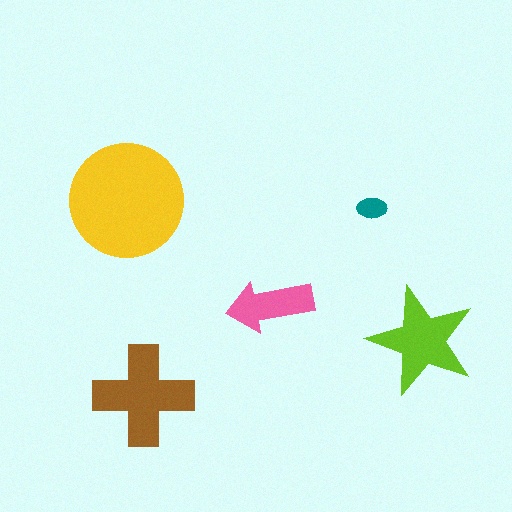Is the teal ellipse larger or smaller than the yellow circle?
Smaller.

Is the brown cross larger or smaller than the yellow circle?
Smaller.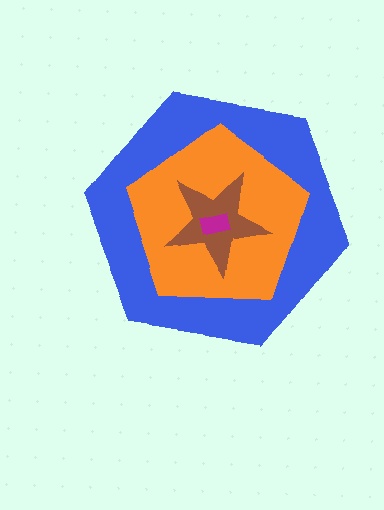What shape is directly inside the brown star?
The magenta rectangle.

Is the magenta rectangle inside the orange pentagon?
Yes.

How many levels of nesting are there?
4.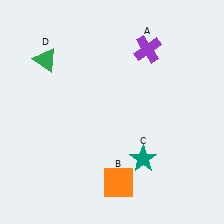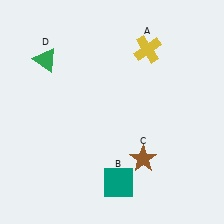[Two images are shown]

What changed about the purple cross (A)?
In Image 1, A is purple. In Image 2, it changed to yellow.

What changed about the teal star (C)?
In Image 1, C is teal. In Image 2, it changed to brown.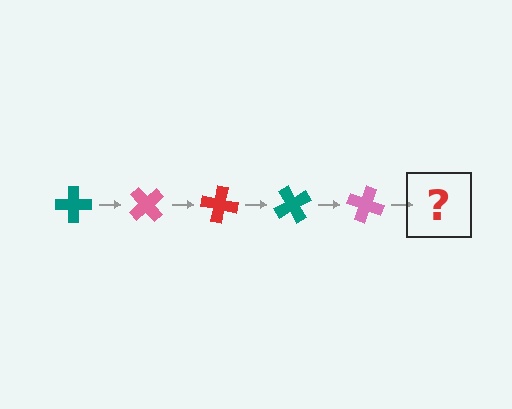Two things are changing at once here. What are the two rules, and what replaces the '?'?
The two rules are that it rotates 50 degrees each step and the color cycles through teal, pink, and red. The '?' should be a red cross, rotated 250 degrees from the start.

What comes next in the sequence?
The next element should be a red cross, rotated 250 degrees from the start.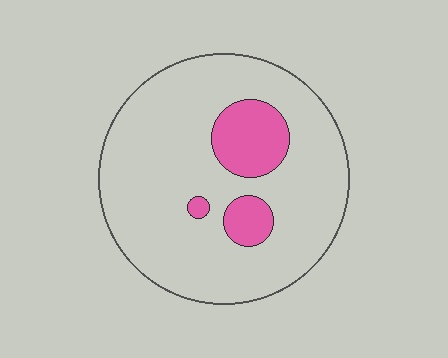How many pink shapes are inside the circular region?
3.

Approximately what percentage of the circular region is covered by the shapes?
Approximately 15%.